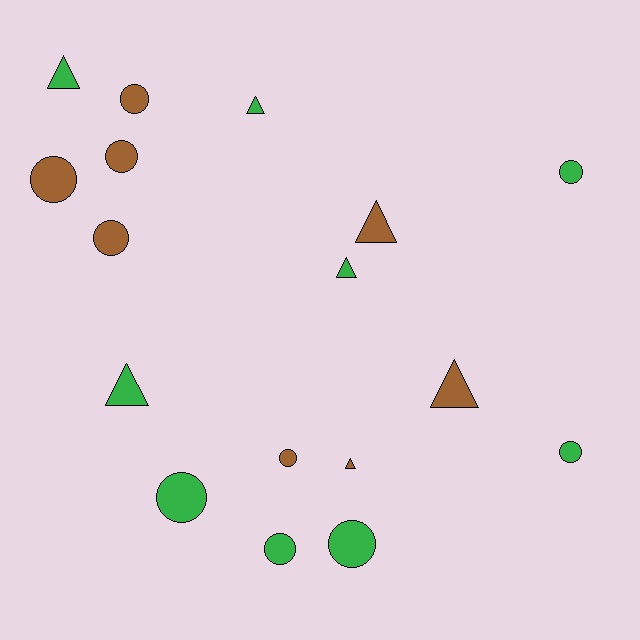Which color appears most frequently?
Green, with 9 objects.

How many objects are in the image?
There are 17 objects.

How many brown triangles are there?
There are 3 brown triangles.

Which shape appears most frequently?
Circle, with 10 objects.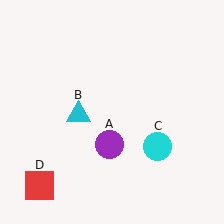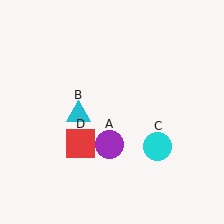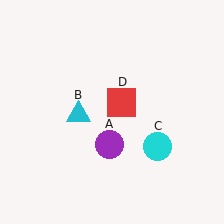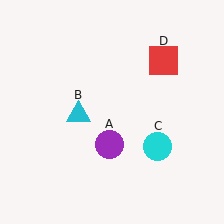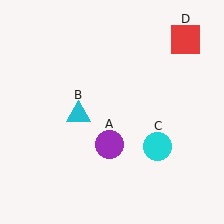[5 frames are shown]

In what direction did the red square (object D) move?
The red square (object D) moved up and to the right.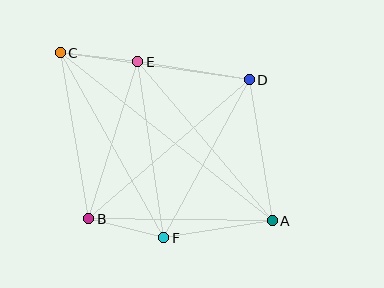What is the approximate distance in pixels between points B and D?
The distance between B and D is approximately 212 pixels.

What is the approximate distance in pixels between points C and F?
The distance between C and F is approximately 212 pixels.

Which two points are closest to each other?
Points B and F are closest to each other.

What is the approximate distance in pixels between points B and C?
The distance between B and C is approximately 168 pixels.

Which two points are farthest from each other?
Points A and C are farthest from each other.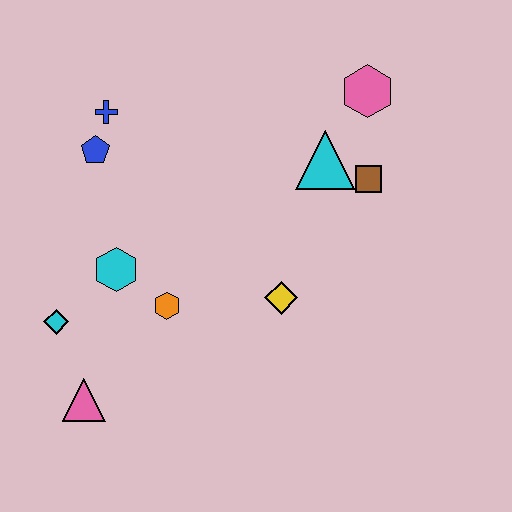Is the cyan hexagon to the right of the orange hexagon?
No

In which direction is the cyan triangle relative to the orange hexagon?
The cyan triangle is to the right of the orange hexagon.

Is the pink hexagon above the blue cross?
Yes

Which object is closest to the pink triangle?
The cyan diamond is closest to the pink triangle.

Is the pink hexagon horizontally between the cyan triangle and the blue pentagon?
No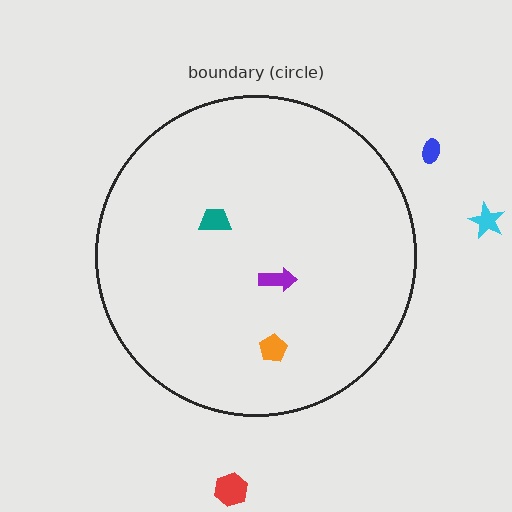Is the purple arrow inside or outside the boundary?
Inside.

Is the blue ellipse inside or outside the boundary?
Outside.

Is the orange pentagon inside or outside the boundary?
Inside.